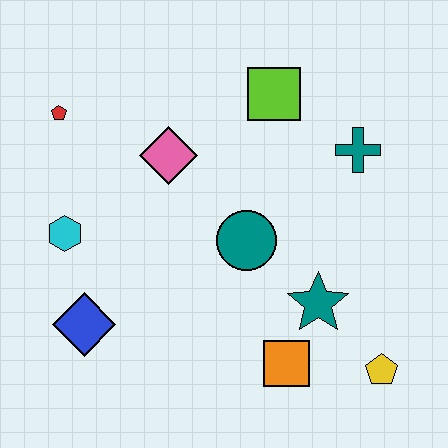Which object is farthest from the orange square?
The red pentagon is farthest from the orange square.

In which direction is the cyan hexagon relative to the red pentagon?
The cyan hexagon is below the red pentagon.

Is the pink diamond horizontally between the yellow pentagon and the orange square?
No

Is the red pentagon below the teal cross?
No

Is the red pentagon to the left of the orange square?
Yes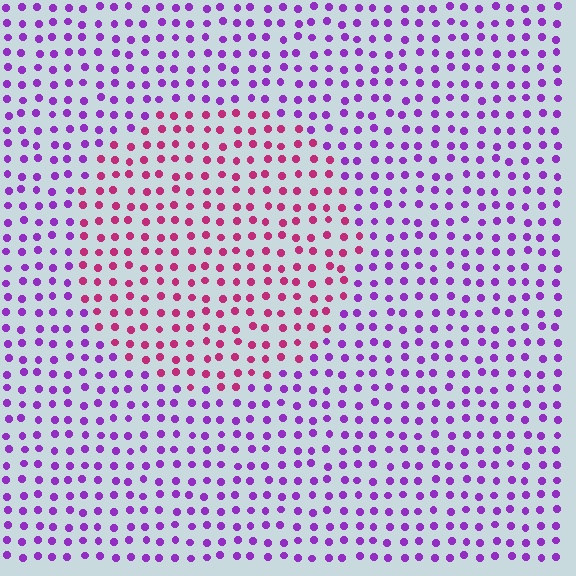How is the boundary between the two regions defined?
The boundary is defined purely by a slight shift in hue (about 47 degrees). Spacing, size, and orientation are identical on both sides.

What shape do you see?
I see a circle.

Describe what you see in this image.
The image is filled with small purple elements in a uniform arrangement. A circle-shaped region is visible where the elements are tinted to a slightly different hue, forming a subtle color boundary.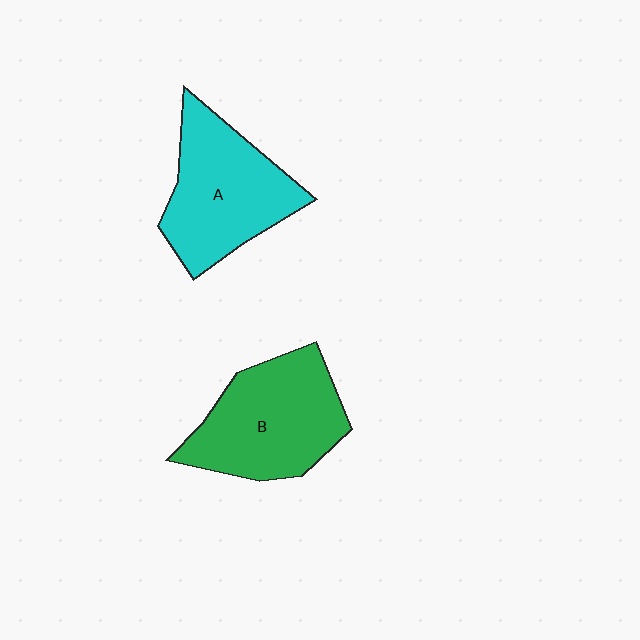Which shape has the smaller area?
Shape A (cyan).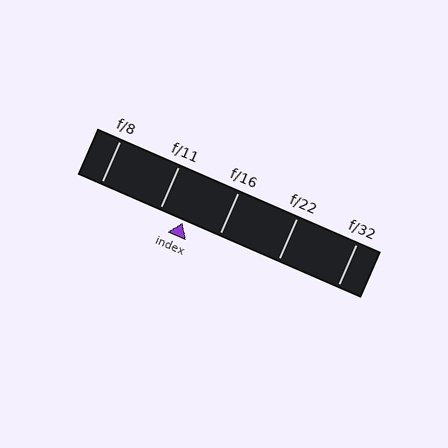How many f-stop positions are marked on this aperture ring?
There are 5 f-stop positions marked.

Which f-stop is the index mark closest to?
The index mark is closest to f/11.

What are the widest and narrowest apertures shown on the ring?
The widest aperture shown is f/8 and the narrowest is f/32.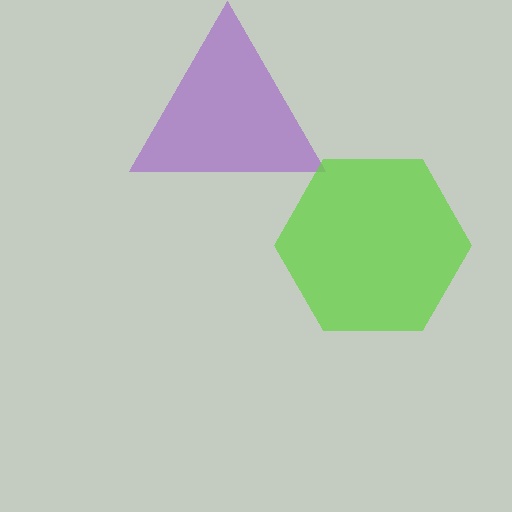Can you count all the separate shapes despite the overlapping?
Yes, there are 2 separate shapes.